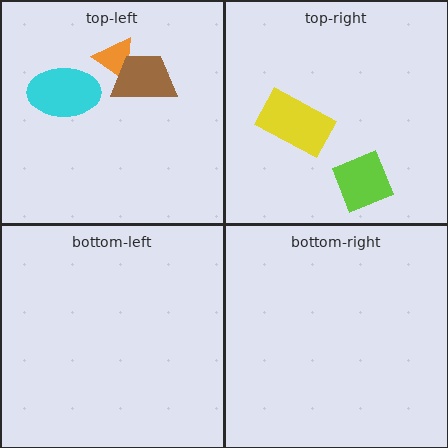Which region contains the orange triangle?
The top-left region.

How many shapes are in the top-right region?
2.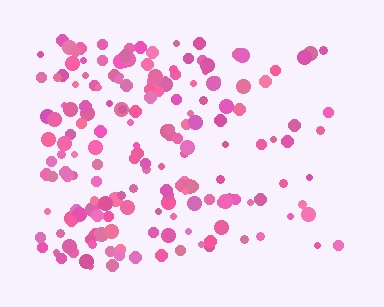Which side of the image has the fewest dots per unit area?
The right.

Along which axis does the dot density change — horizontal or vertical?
Horizontal.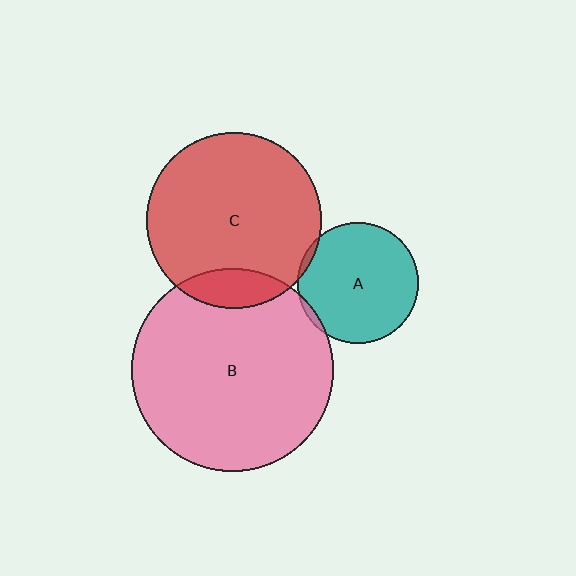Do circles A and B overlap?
Yes.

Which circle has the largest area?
Circle B (pink).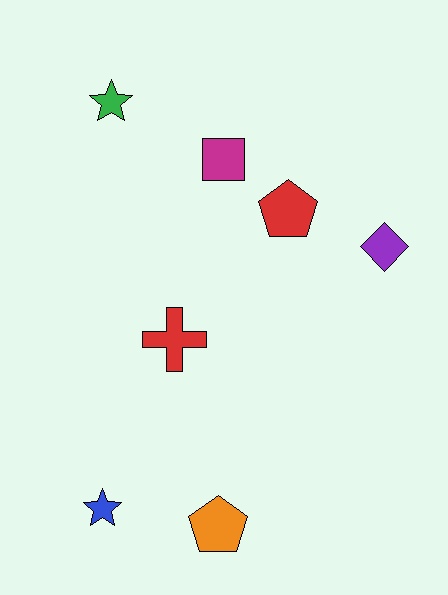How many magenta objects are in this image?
There is 1 magenta object.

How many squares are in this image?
There is 1 square.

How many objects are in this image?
There are 7 objects.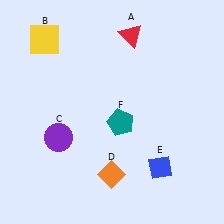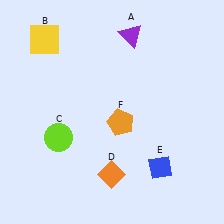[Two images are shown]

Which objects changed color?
A changed from red to purple. C changed from purple to lime. F changed from teal to orange.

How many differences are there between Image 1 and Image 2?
There are 3 differences between the two images.